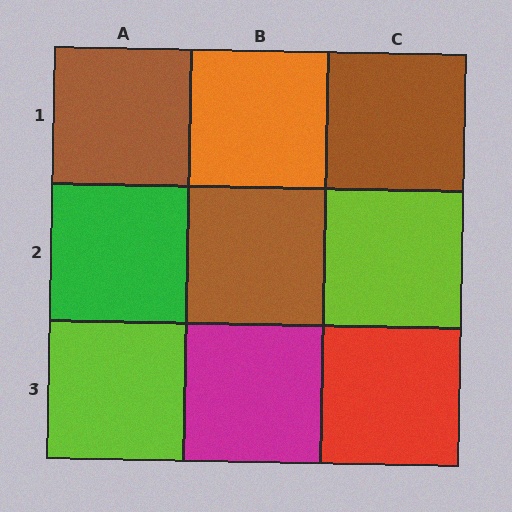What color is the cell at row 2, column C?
Lime.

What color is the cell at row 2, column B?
Brown.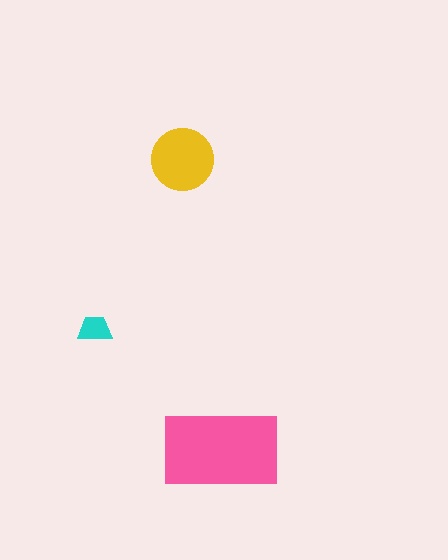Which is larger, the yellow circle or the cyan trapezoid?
The yellow circle.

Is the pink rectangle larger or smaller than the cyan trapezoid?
Larger.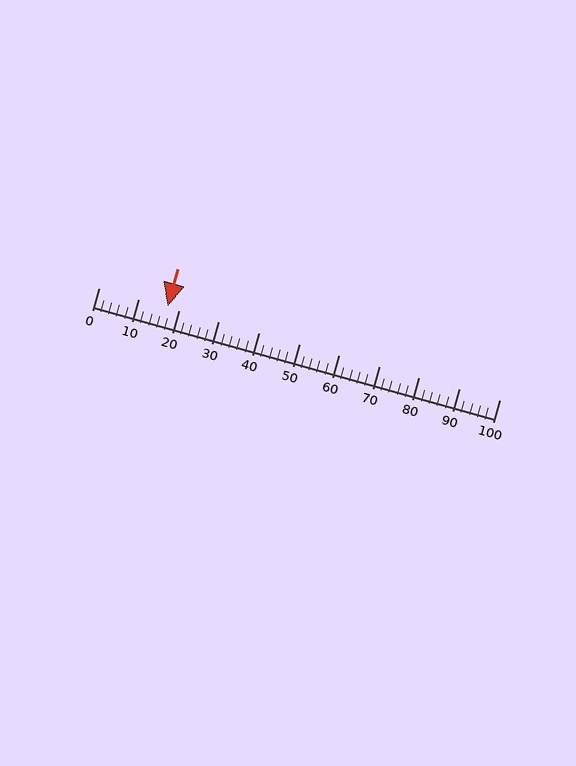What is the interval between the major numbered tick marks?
The major tick marks are spaced 10 units apart.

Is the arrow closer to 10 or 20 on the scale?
The arrow is closer to 20.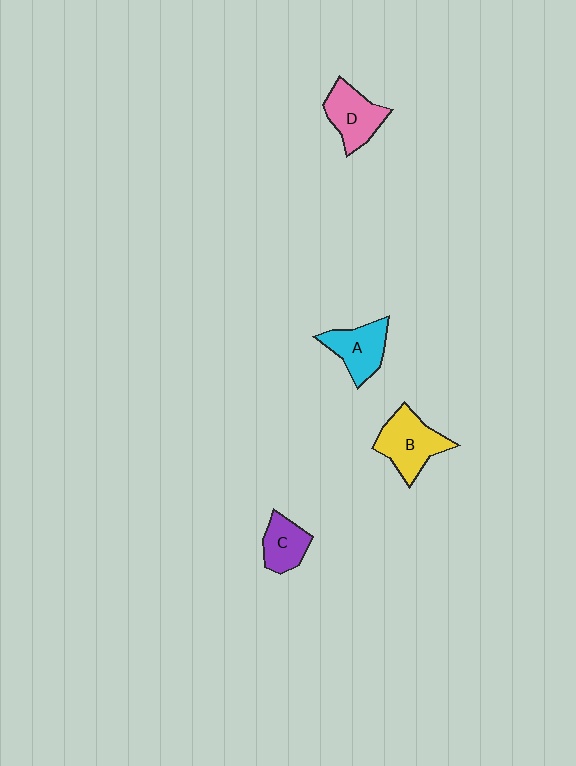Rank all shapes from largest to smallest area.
From largest to smallest: B (yellow), D (pink), A (cyan), C (purple).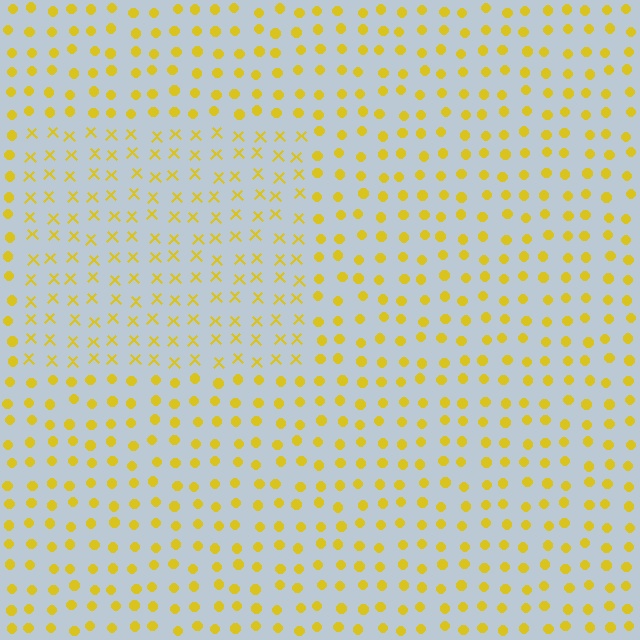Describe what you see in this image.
The image is filled with small yellow elements arranged in a uniform grid. A rectangle-shaped region contains X marks, while the surrounding area contains circles. The boundary is defined purely by the change in element shape.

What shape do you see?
I see a rectangle.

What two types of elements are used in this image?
The image uses X marks inside the rectangle region and circles outside it.